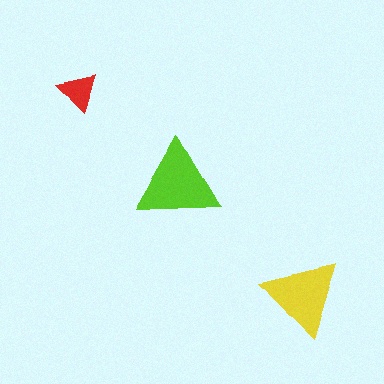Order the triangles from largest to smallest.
the lime one, the yellow one, the red one.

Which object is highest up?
The red triangle is topmost.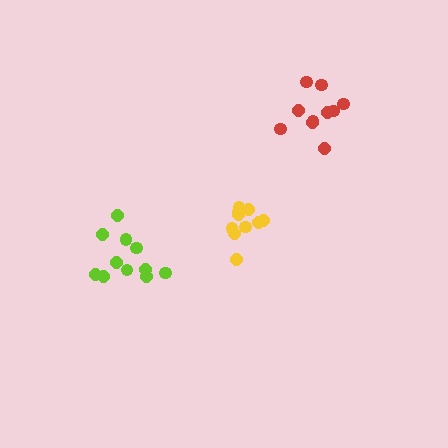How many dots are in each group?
Group 1: 10 dots, Group 2: 10 dots, Group 3: 11 dots (31 total).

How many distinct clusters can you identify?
There are 3 distinct clusters.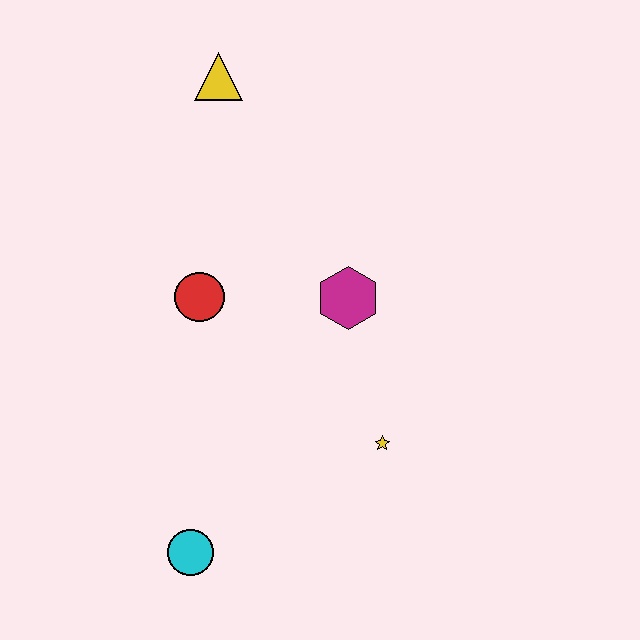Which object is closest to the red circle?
The magenta hexagon is closest to the red circle.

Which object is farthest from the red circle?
The cyan circle is farthest from the red circle.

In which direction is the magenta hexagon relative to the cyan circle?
The magenta hexagon is above the cyan circle.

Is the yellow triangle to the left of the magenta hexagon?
Yes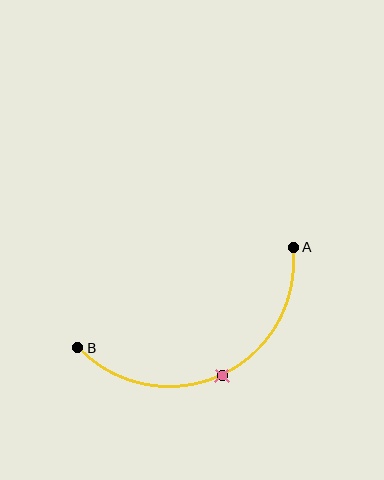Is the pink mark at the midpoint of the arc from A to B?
Yes. The pink mark lies on the arc at equal arc-length from both A and B — it is the arc midpoint.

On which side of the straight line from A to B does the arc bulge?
The arc bulges below the straight line connecting A and B.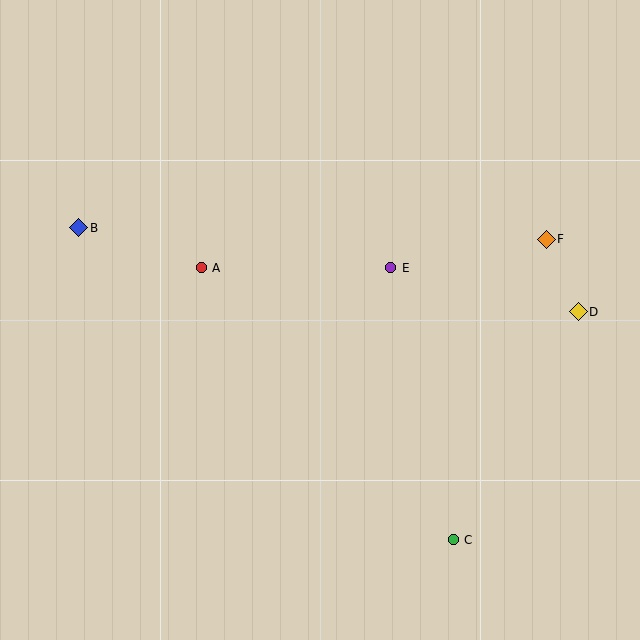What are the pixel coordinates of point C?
Point C is at (453, 540).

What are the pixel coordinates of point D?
Point D is at (578, 312).